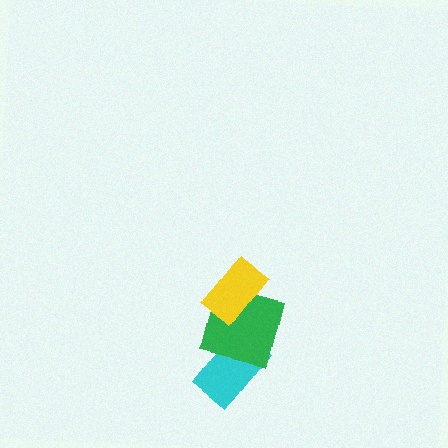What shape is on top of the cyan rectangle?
The green square is on top of the cyan rectangle.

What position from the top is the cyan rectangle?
The cyan rectangle is 3rd from the top.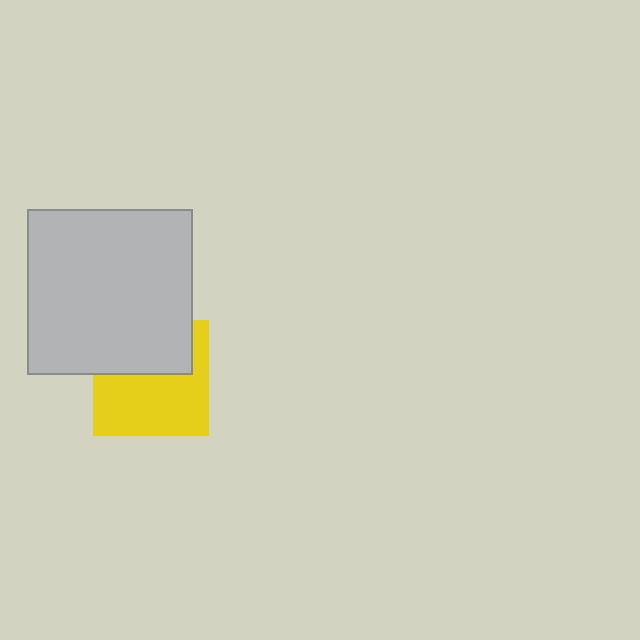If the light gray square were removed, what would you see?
You would see the complete yellow square.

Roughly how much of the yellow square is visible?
About half of it is visible (roughly 58%).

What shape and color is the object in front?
The object in front is a light gray square.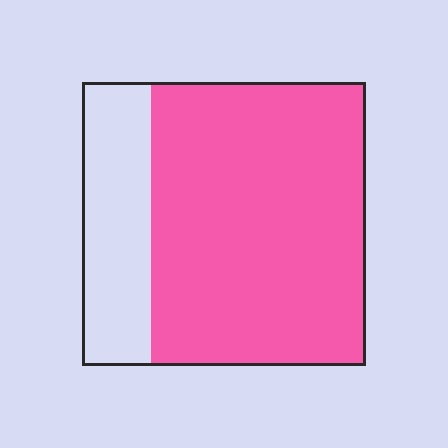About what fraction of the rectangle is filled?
About three quarters (3/4).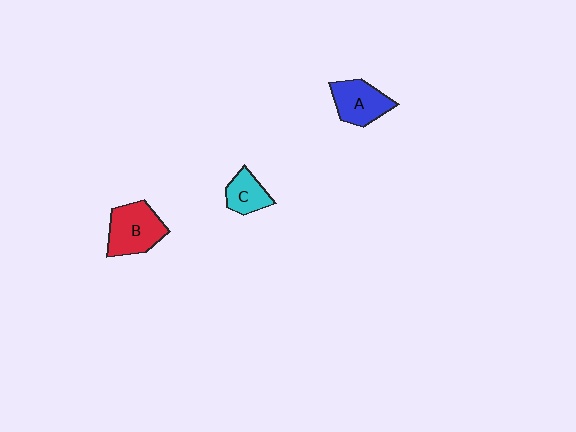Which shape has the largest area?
Shape B (red).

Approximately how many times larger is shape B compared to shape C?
Approximately 1.7 times.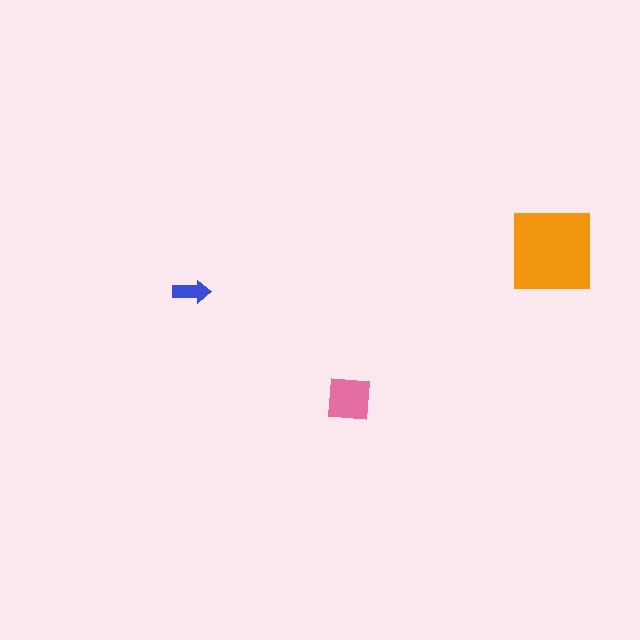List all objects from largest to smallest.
The orange square, the pink square, the blue arrow.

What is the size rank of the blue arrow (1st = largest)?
3rd.